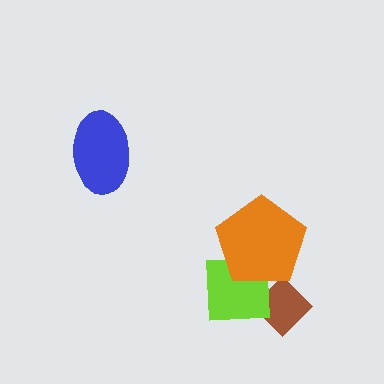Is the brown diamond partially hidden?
Yes, it is partially covered by another shape.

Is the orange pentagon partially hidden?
No, no other shape covers it.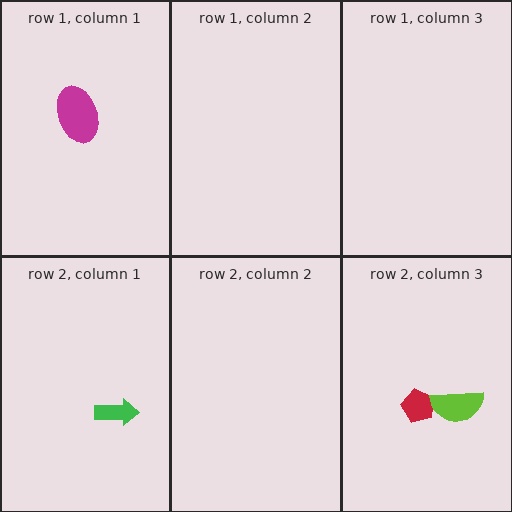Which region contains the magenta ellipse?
The row 1, column 1 region.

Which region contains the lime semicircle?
The row 2, column 3 region.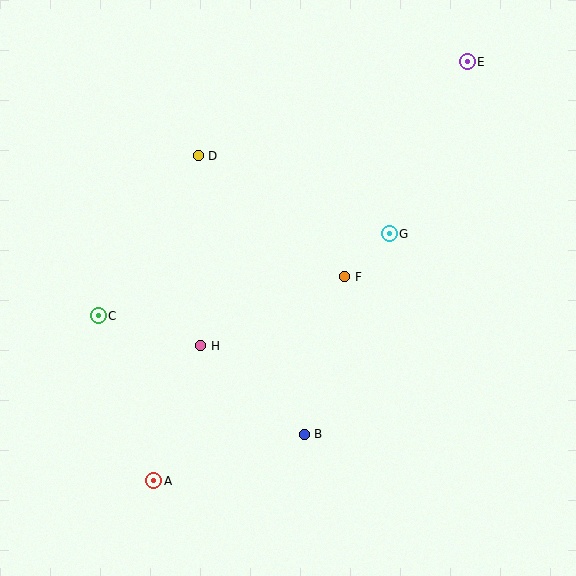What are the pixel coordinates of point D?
Point D is at (198, 156).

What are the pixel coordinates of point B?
Point B is at (304, 434).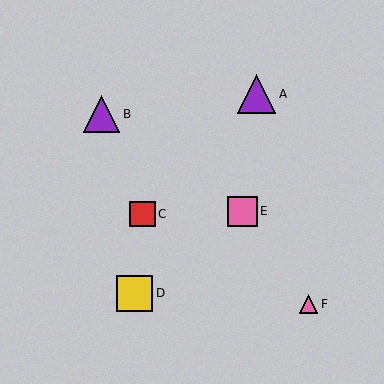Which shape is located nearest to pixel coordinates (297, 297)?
The pink triangle (labeled F) at (309, 304) is nearest to that location.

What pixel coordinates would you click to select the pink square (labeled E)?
Click at (242, 211) to select the pink square E.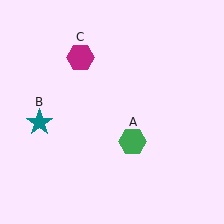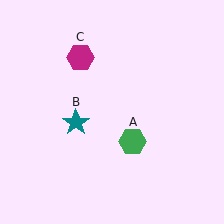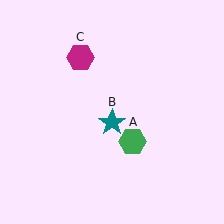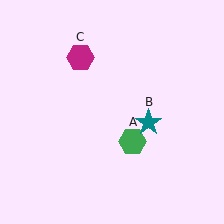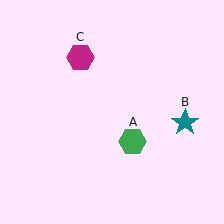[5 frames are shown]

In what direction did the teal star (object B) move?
The teal star (object B) moved right.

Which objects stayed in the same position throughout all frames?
Green hexagon (object A) and magenta hexagon (object C) remained stationary.